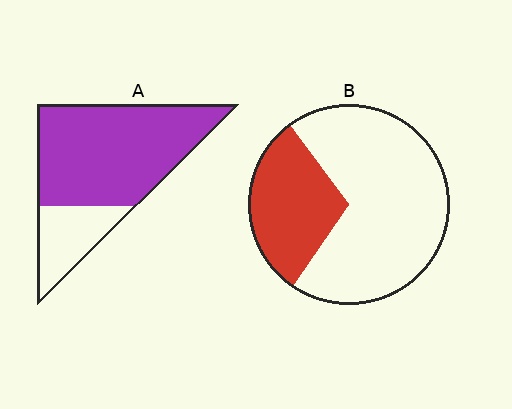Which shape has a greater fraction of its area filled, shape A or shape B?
Shape A.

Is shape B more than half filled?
No.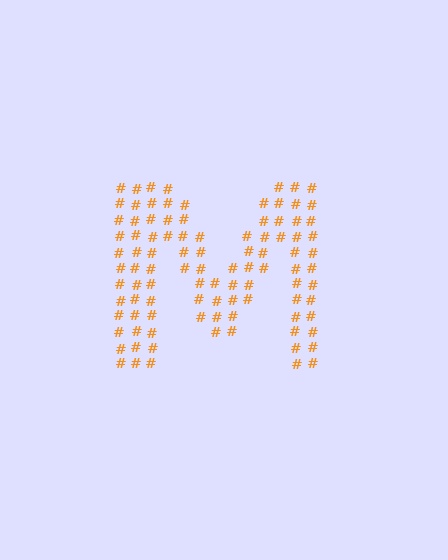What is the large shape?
The large shape is the letter M.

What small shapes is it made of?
It is made of small hash symbols.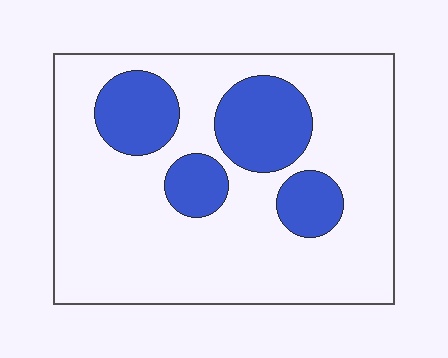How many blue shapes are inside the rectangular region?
4.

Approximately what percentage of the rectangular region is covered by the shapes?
Approximately 25%.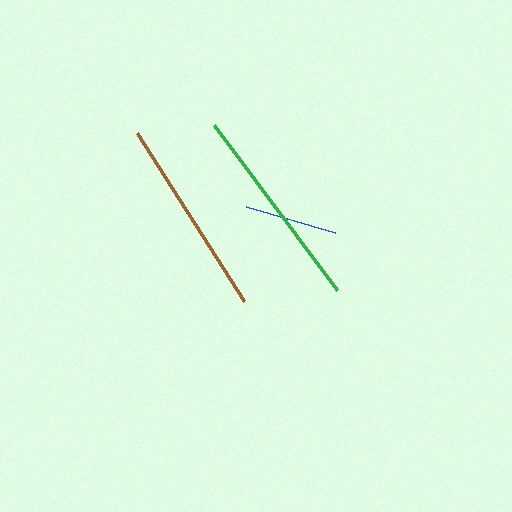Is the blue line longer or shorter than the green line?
The green line is longer than the blue line.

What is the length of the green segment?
The green segment is approximately 206 pixels long.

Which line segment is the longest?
The green line is the longest at approximately 206 pixels.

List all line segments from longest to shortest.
From longest to shortest: green, brown, blue.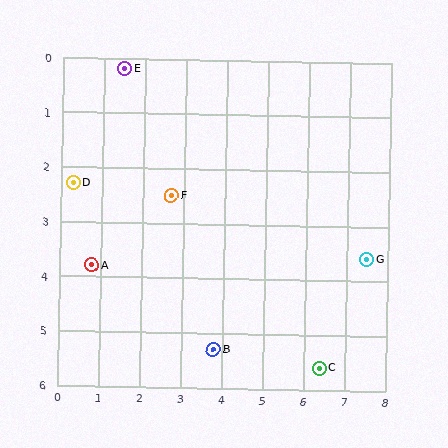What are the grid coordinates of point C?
Point C is at approximately (6.4, 5.6).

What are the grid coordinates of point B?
Point B is at approximately (3.8, 5.3).